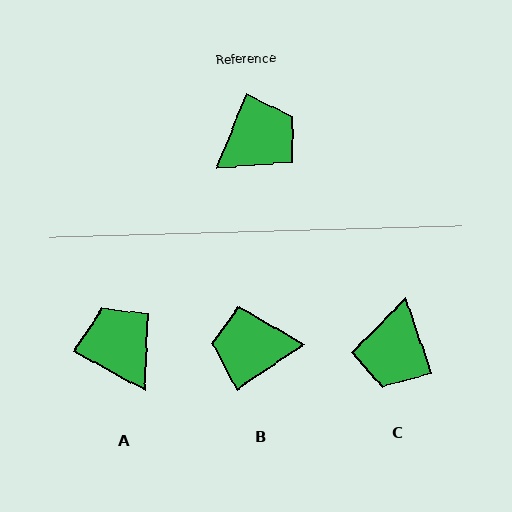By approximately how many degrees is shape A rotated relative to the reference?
Approximately 83 degrees counter-clockwise.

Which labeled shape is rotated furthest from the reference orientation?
B, about 145 degrees away.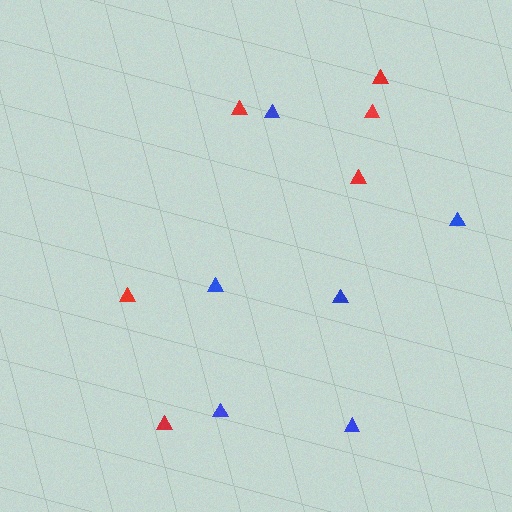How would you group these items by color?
There are 2 groups: one group of blue triangles (6) and one group of red triangles (6).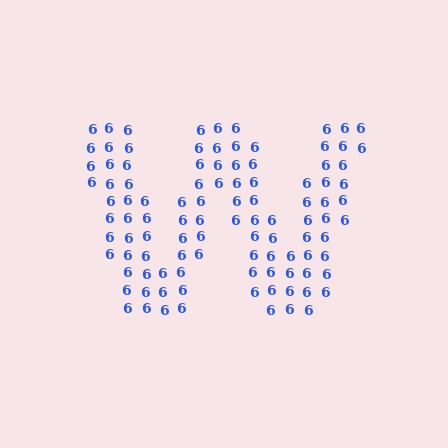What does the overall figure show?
The overall figure shows the letter W.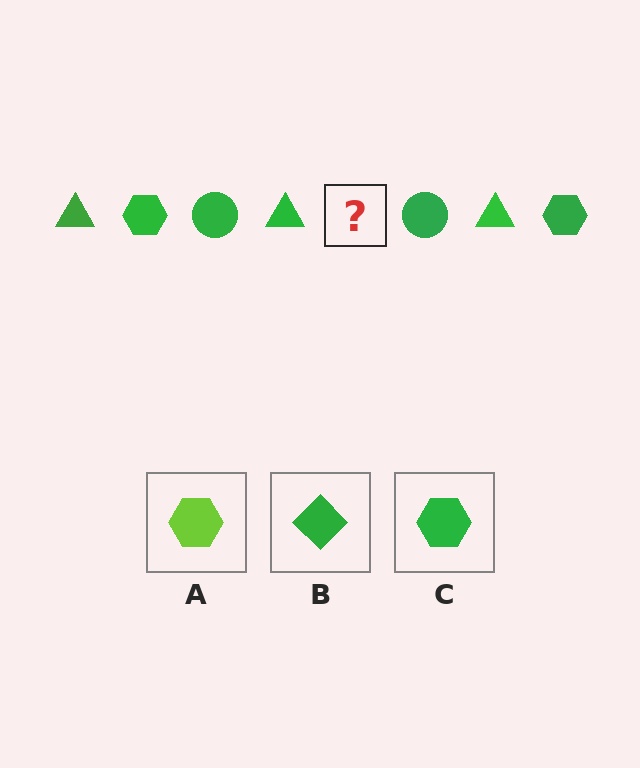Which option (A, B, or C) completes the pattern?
C.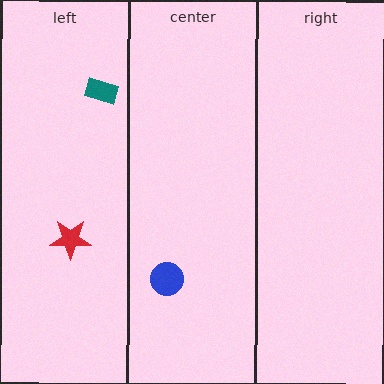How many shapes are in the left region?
2.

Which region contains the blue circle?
The center region.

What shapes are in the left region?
The red star, the teal rectangle.